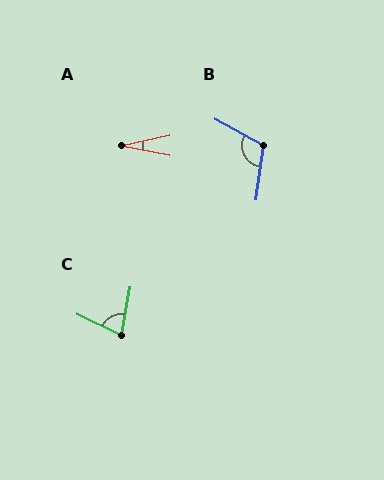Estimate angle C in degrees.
Approximately 74 degrees.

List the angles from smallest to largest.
A (23°), C (74°), B (111°).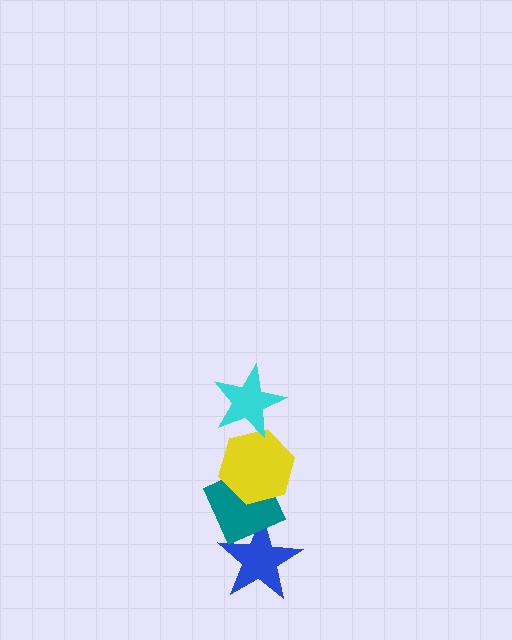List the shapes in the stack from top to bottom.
From top to bottom: the cyan star, the yellow hexagon, the teal diamond, the blue star.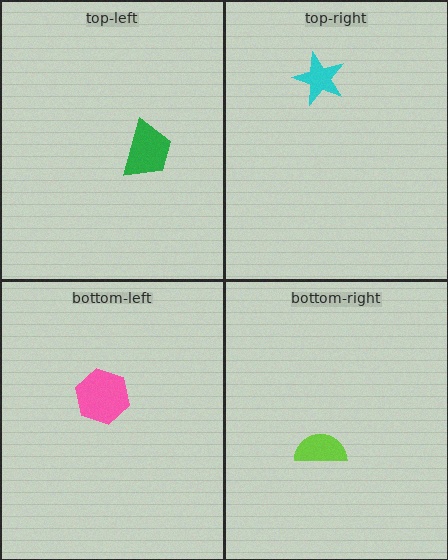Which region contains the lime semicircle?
The bottom-right region.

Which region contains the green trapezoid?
The top-left region.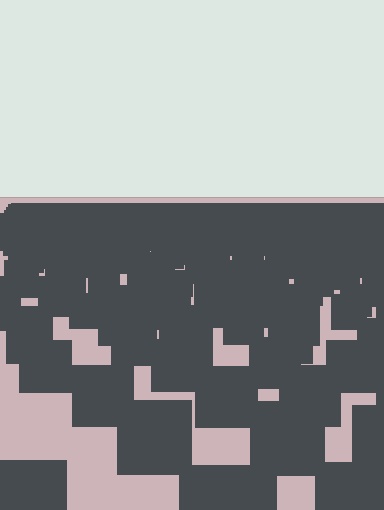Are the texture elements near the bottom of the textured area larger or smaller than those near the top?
Larger. Near the bottom, elements are closer to the viewer and appear at a bigger on-screen size.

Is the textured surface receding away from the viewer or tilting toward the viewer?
The surface is receding away from the viewer. Texture elements get smaller and denser toward the top.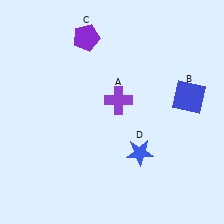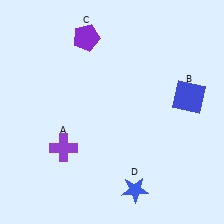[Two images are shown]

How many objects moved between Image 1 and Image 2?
2 objects moved between the two images.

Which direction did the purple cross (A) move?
The purple cross (A) moved left.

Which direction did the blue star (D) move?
The blue star (D) moved down.